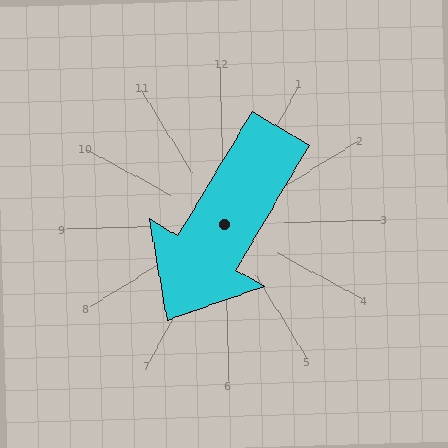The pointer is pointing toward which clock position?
Roughly 7 o'clock.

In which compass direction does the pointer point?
Southwest.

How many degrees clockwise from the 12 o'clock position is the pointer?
Approximately 212 degrees.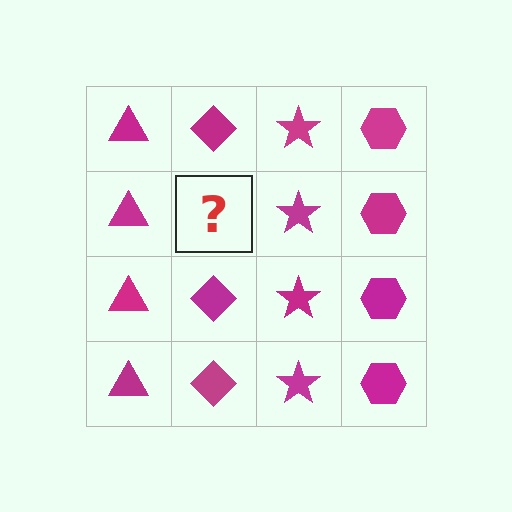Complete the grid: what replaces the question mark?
The question mark should be replaced with a magenta diamond.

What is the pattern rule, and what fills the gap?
The rule is that each column has a consistent shape. The gap should be filled with a magenta diamond.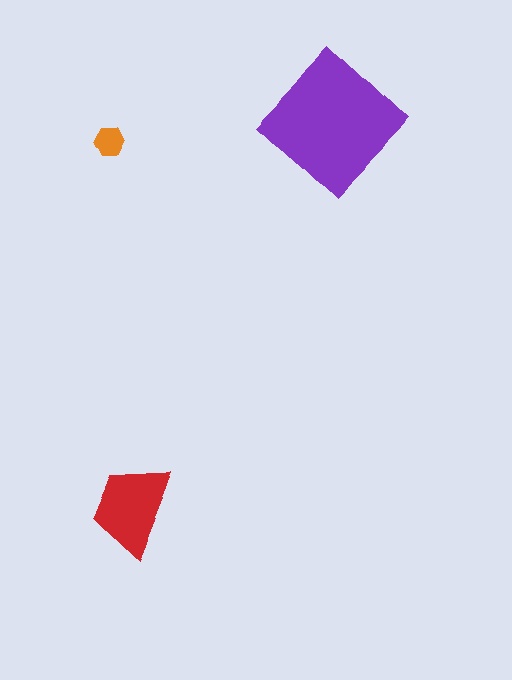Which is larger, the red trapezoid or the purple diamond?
The purple diamond.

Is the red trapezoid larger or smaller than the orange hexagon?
Larger.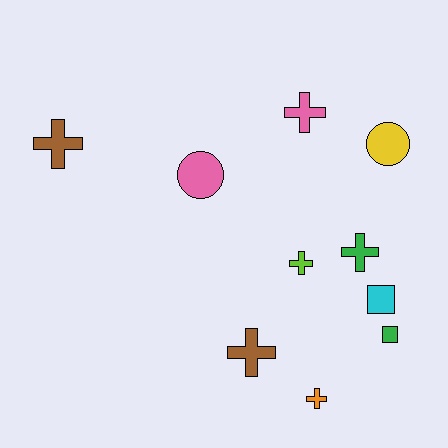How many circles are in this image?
There are 2 circles.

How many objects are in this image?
There are 10 objects.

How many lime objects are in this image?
There is 1 lime object.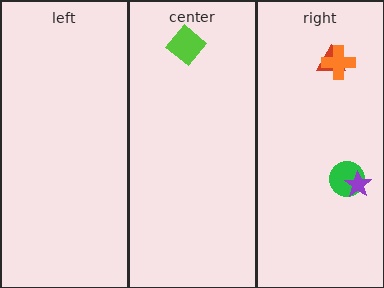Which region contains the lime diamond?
The center region.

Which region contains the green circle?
The right region.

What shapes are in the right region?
The green circle, the red triangle, the purple star, the orange cross.